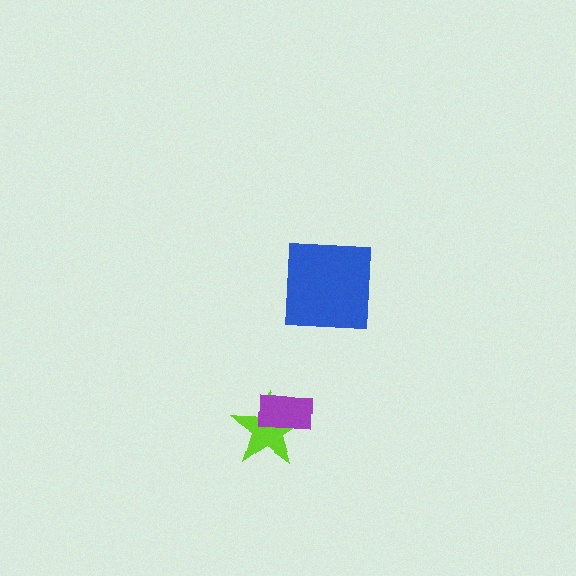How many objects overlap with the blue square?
0 objects overlap with the blue square.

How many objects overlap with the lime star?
1 object overlaps with the lime star.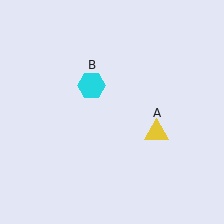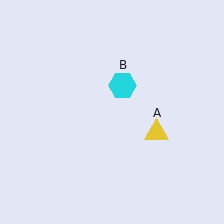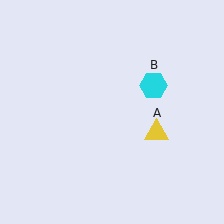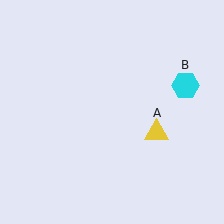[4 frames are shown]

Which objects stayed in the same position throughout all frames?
Yellow triangle (object A) remained stationary.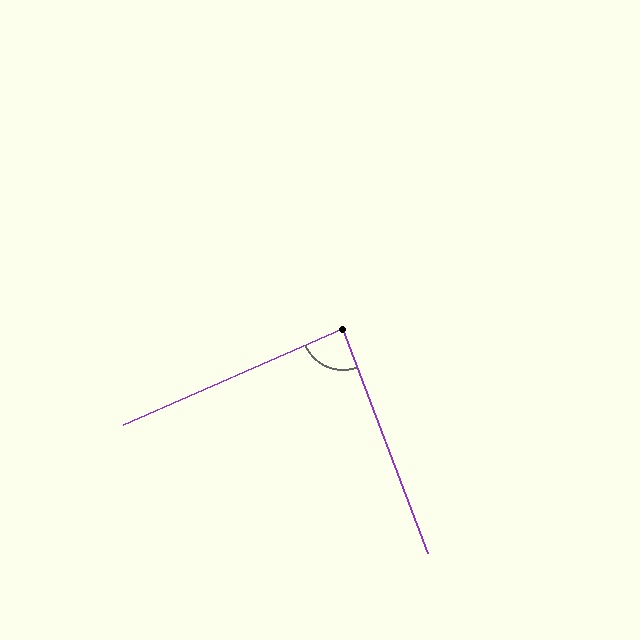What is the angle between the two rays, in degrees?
Approximately 87 degrees.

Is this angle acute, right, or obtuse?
It is approximately a right angle.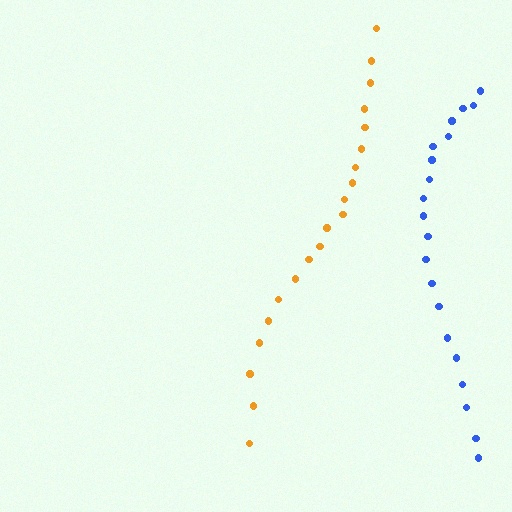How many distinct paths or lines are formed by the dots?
There are 2 distinct paths.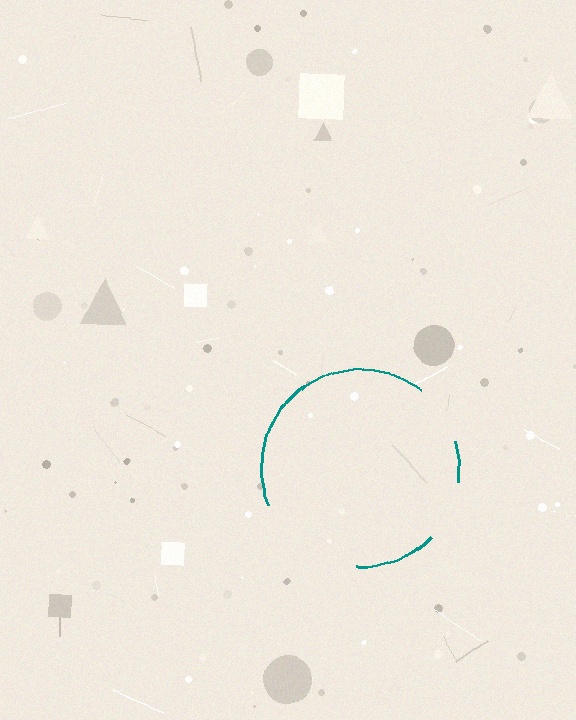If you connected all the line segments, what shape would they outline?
They would outline a circle.